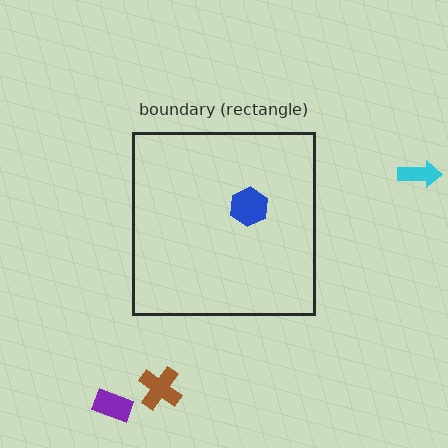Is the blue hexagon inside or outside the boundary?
Inside.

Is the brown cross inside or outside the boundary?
Outside.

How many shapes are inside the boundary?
1 inside, 3 outside.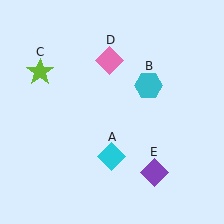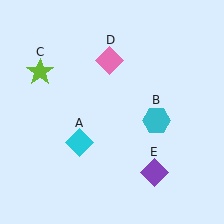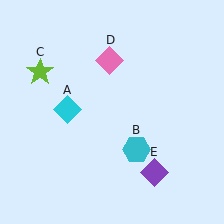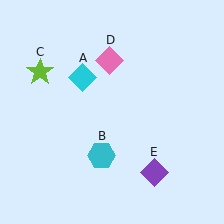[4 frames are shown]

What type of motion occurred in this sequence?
The cyan diamond (object A), cyan hexagon (object B) rotated clockwise around the center of the scene.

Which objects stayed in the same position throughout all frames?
Lime star (object C) and pink diamond (object D) and purple diamond (object E) remained stationary.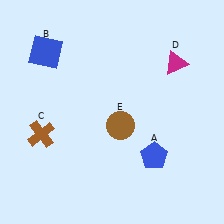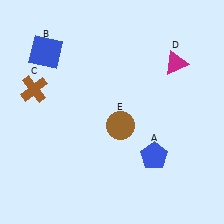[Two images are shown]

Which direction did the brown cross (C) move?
The brown cross (C) moved up.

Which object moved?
The brown cross (C) moved up.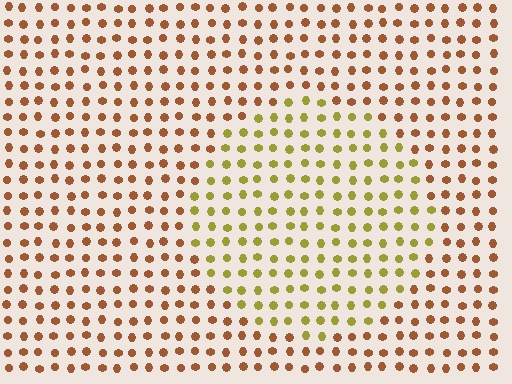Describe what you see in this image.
The image is filled with small brown elements in a uniform arrangement. A circle-shaped region is visible where the elements are tinted to a slightly different hue, forming a subtle color boundary.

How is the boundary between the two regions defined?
The boundary is defined purely by a slight shift in hue (about 40 degrees). Spacing, size, and orientation are identical on both sides.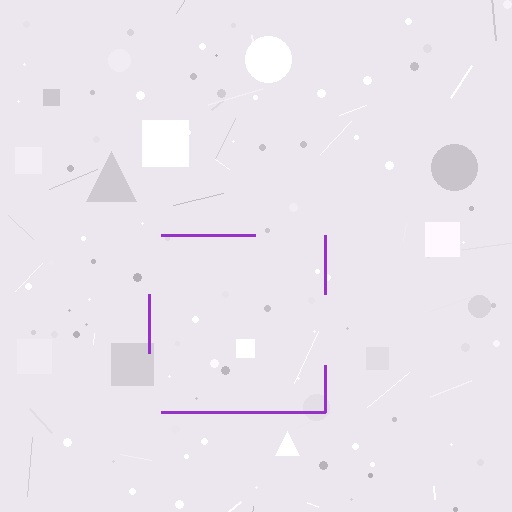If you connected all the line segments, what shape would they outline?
They would outline a square.